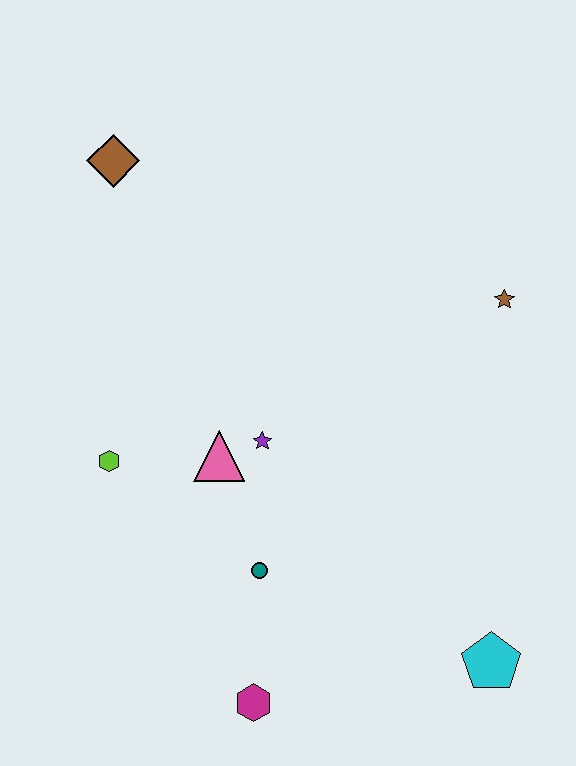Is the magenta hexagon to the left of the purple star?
Yes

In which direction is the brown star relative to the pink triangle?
The brown star is to the right of the pink triangle.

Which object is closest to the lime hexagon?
The pink triangle is closest to the lime hexagon.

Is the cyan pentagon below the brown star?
Yes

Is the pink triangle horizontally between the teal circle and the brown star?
No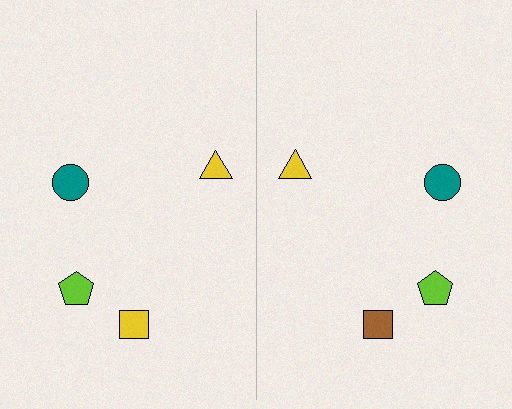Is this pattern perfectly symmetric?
No, the pattern is not perfectly symmetric. The brown square on the right side breaks the symmetry — its mirror counterpart is yellow.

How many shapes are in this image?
There are 8 shapes in this image.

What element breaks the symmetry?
The brown square on the right side breaks the symmetry — its mirror counterpart is yellow.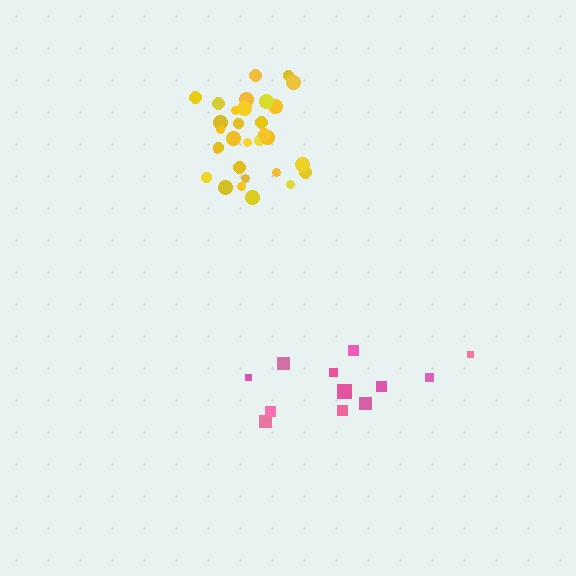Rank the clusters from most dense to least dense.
yellow, pink.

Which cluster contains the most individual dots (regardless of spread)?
Yellow (31).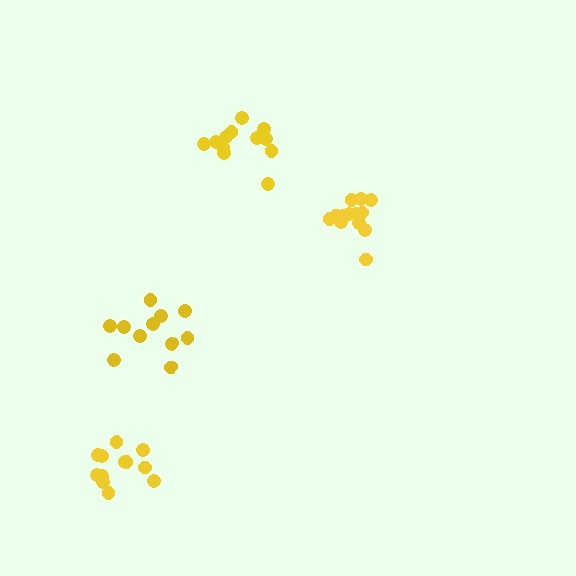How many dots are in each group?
Group 1: 11 dots, Group 2: 13 dots, Group 3: 13 dots, Group 4: 12 dots (49 total).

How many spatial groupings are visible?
There are 4 spatial groupings.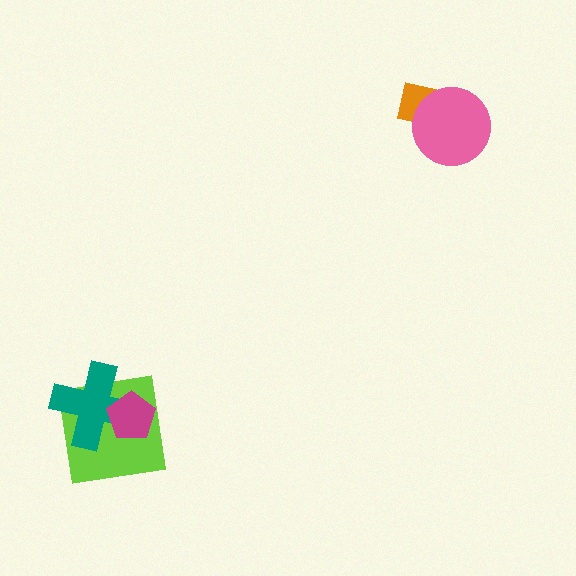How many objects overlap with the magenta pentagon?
2 objects overlap with the magenta pentagon.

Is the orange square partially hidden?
Yes, it is partially covered by another shape.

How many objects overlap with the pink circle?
1 object overlaps with the pink circle.